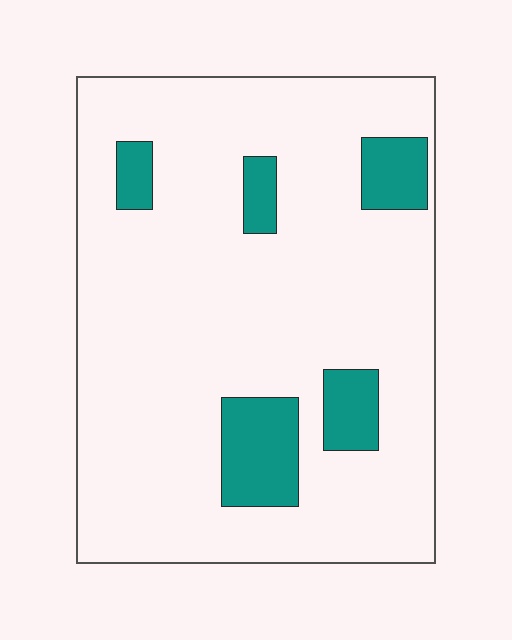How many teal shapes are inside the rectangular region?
5.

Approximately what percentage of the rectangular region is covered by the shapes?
Approximately 15%.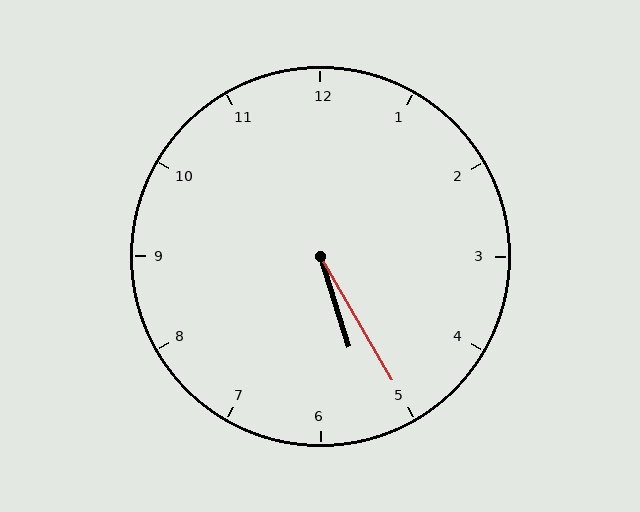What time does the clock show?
5:25.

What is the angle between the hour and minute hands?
Approximately 12 degrees.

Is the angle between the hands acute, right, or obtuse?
It is acute.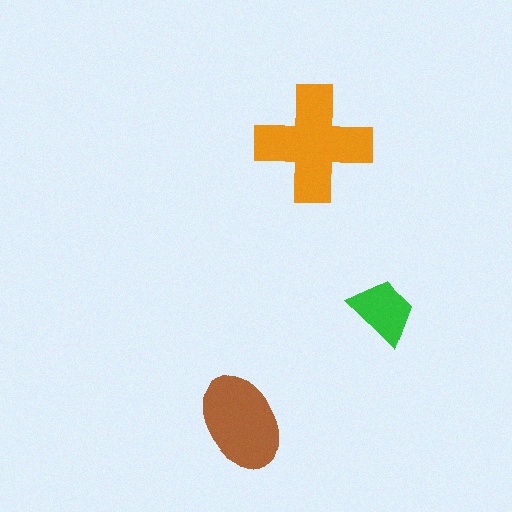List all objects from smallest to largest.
The green trapezoid, the brown ellipse, the orange cross.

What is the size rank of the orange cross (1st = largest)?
1st.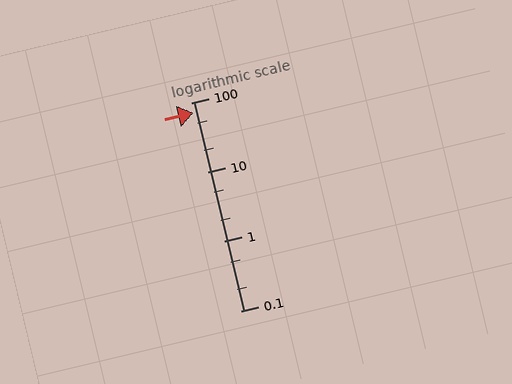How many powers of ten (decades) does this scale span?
The scale spans 3 decades, from 0.1 to 100.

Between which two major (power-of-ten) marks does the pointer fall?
The pointer is between 10 and 100.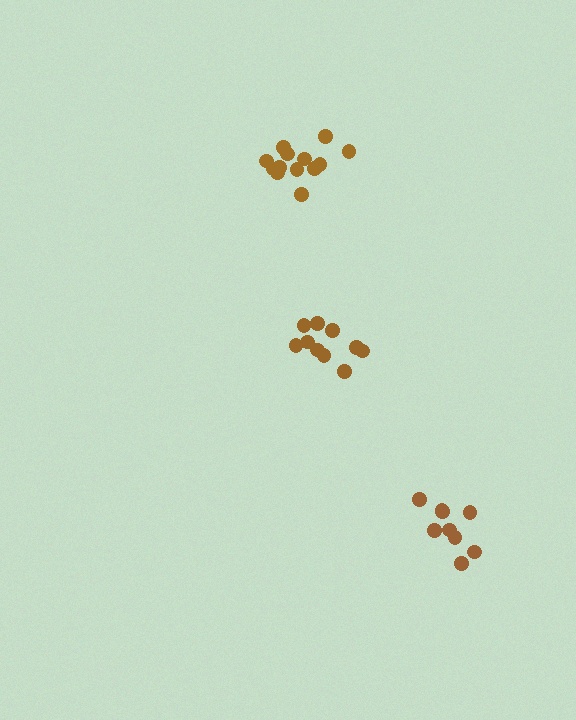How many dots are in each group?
Group 1: 13 dots, Group 2: 10 dots, Group 3: 9 dots (32 total).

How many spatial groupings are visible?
There are 3 spatial groupings.